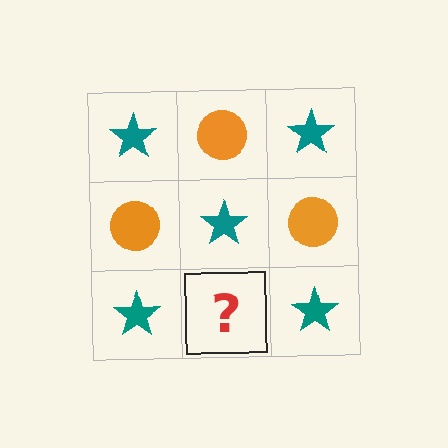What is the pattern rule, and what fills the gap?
The rule is that it alternates teal star and orange circle in a checkerboard pattern. The gap should be filled with an orange circle.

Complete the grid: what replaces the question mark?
The question mark should be replaced with an orange circle.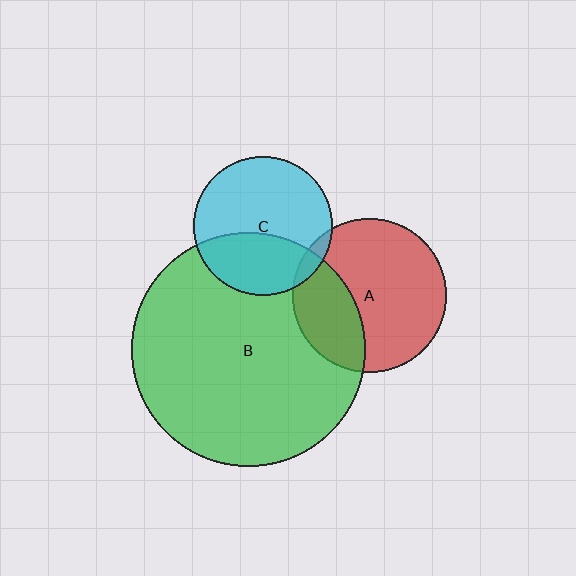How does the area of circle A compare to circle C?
Approximately 1.2 times.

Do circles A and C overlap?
Yes.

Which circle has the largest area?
Circle B (green).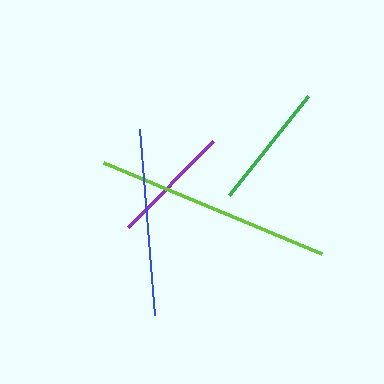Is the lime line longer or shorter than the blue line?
The lime line is longer than the blue line.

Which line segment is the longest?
The lime line is the longest at approximately 236 pixels.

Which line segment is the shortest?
The purple line is the shortest at approximately 121 pixels.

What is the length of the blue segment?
The blue segment is approximately 187 pixels long.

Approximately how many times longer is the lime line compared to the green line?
The lime line is approximately 1.9 times the length of the green line.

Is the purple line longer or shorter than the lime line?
The lime line is longer than the purple line.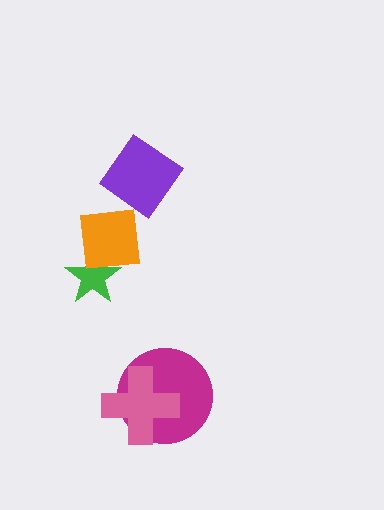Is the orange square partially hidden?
Yes, it is partially covered by another shape.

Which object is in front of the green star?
The orange square is in front of the green star.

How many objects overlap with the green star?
1 object overlaps with the green star.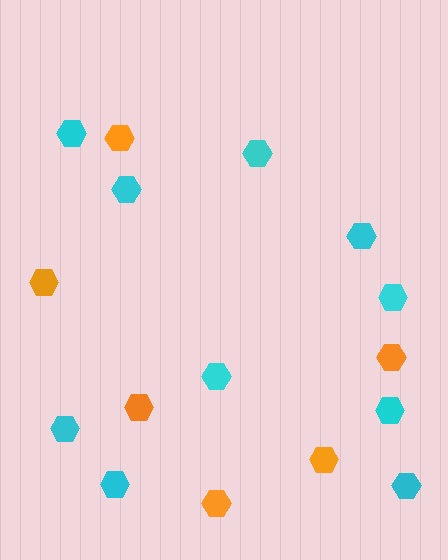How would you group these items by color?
There are 2 groups: one group of cyan hexagons (10) and one group of orange hexagons (6).